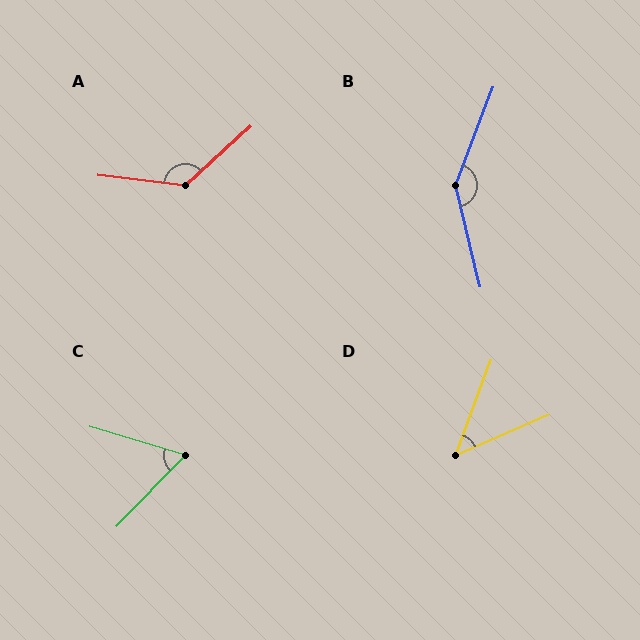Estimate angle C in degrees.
Approximately 62 degrees.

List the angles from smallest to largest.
D (46°), C (62°), A (131°), B (146°).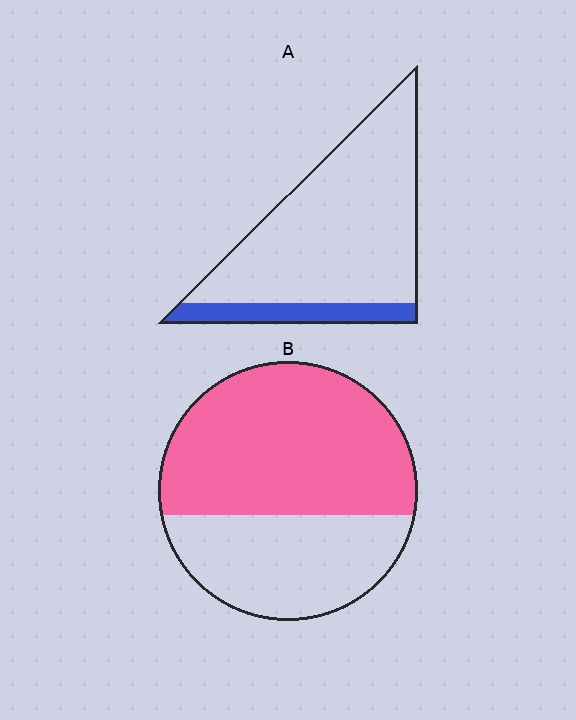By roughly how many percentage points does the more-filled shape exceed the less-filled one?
By roughly 45 percentage points (B over A).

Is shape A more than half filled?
No.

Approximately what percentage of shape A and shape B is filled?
A is approximately 15% and B is approximately 60%.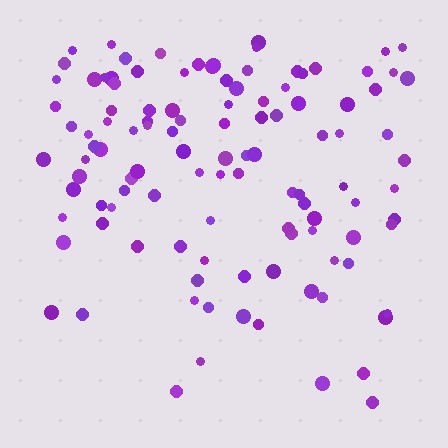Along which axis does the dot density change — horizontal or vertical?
Vertical.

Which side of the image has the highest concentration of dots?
The top.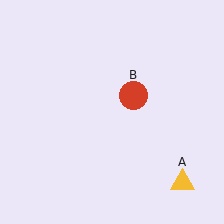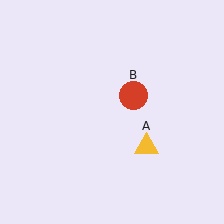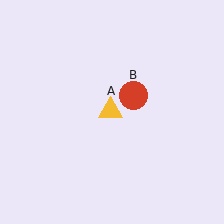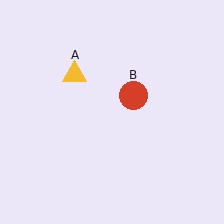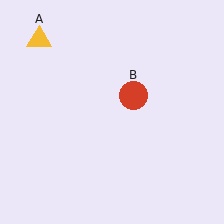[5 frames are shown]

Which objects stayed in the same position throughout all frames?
Red circle (object B) remained stationary.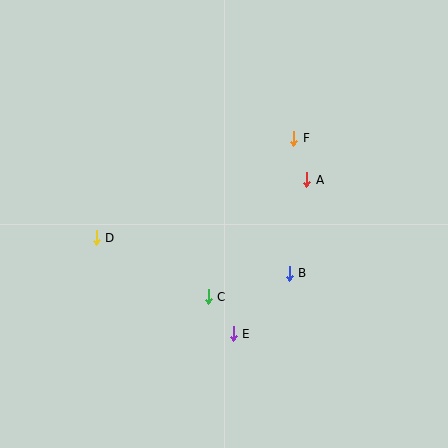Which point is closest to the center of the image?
Point C at (208, 297) is closest to the center.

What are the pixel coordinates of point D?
Point D is at (96, 238).